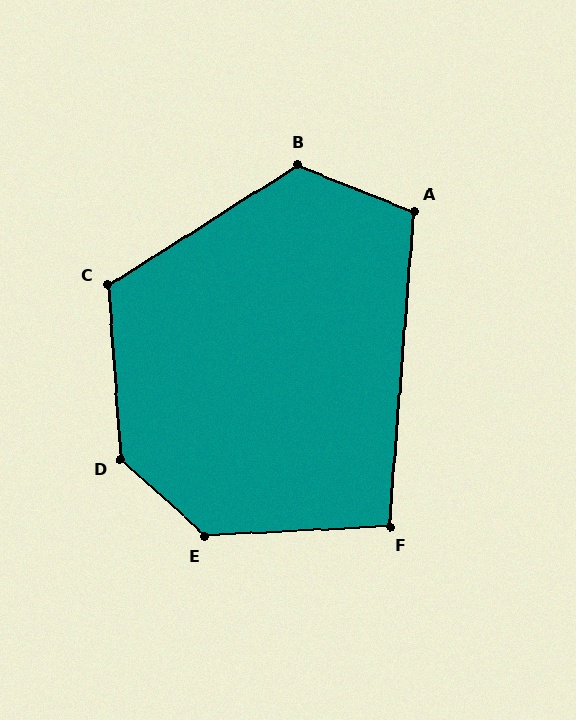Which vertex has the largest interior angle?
D, at approximately 136 degrees.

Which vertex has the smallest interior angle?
F, at approximately 98 degrees.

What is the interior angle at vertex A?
Approximately 107 degrees (obtuse).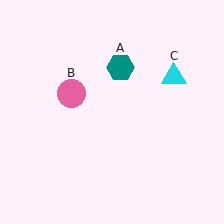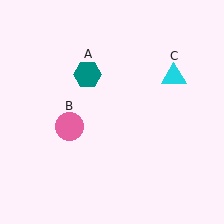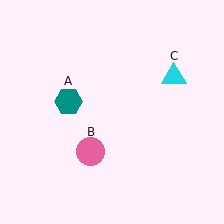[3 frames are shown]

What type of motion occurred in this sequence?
The teal hexagon (object A), pink circle (object B) rotated counterclockwise around the center of the scene.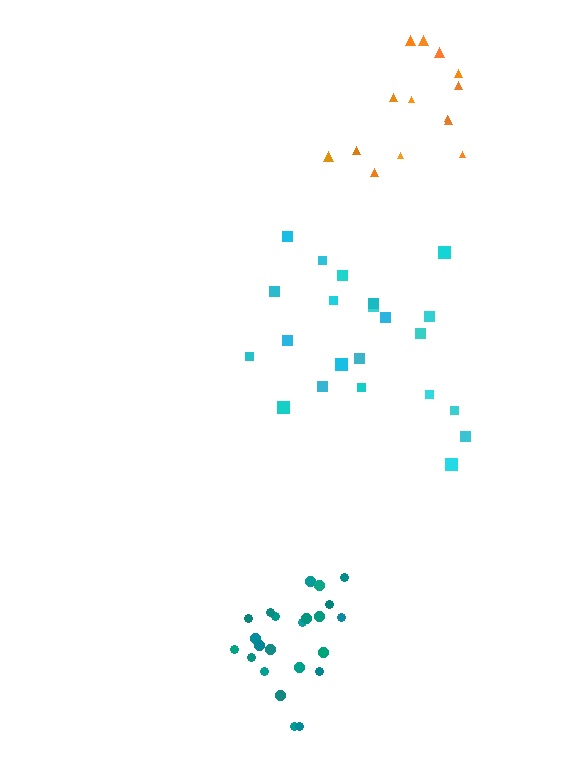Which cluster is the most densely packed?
Teal.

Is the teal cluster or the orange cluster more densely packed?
Teal.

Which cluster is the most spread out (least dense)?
Cyan.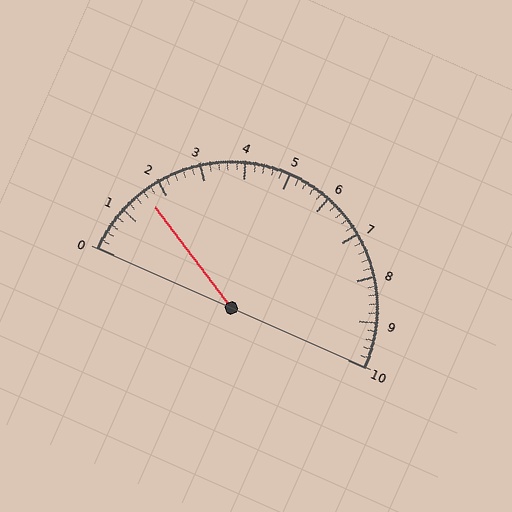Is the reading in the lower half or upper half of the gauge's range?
The reading is in the lower half of the range (0 to 10).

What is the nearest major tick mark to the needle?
The nearest major tick mark is 2.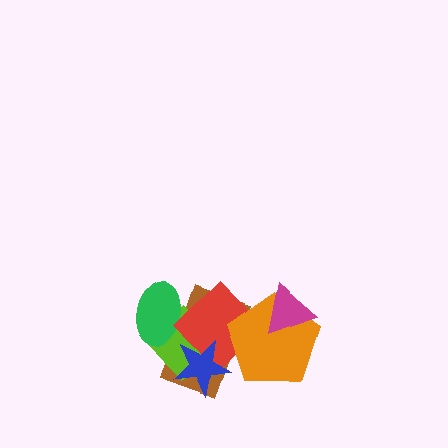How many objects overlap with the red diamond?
5 objects overlap with the red diamond.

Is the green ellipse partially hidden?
Yes, it is partially covered by another shape.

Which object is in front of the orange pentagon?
The magenta triangle is in front of the orange pentagon.